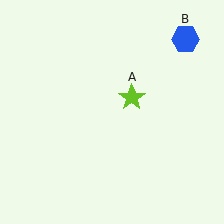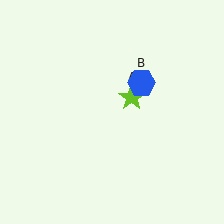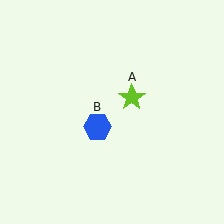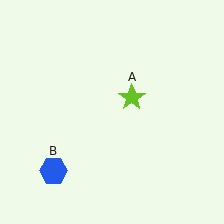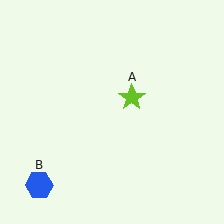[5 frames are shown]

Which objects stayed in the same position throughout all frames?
Lime star (object A) remained stationary.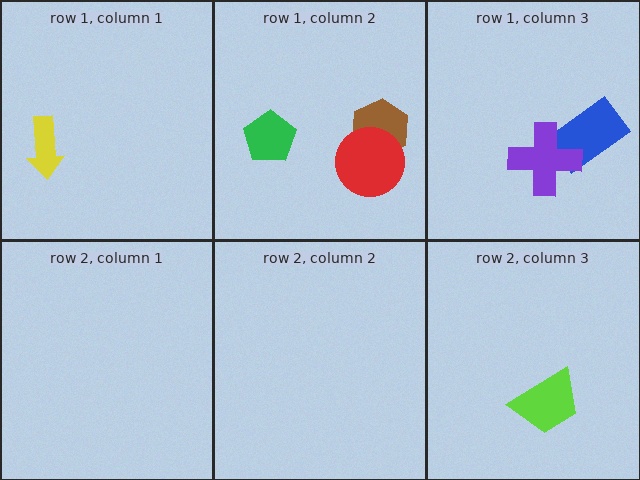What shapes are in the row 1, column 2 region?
The brown hexagon, the green pentagon, the red circle.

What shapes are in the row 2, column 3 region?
The lime trapezoid.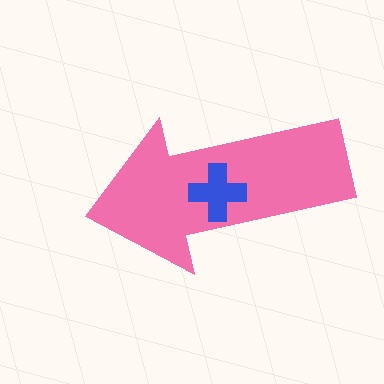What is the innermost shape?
The blue cross.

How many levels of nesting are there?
2.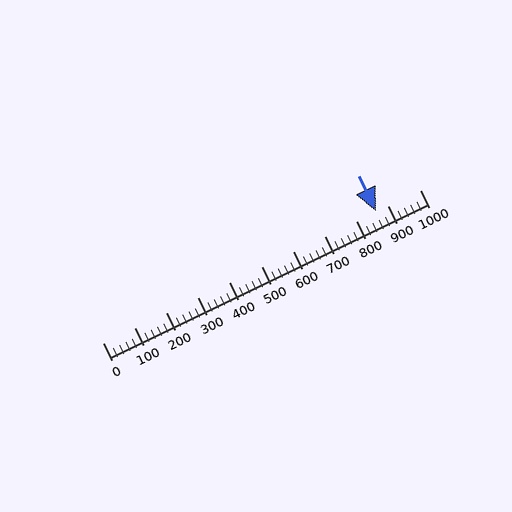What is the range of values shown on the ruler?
The ruler shows values from 0 to 1000.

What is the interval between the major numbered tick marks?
The major tick marks are spaced 100 units apart.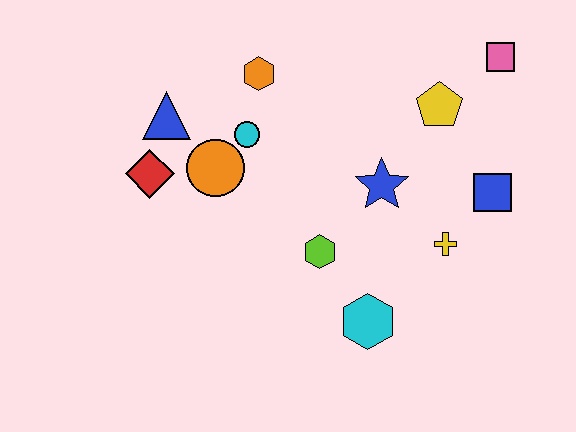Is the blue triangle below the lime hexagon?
No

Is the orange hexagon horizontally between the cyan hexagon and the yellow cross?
No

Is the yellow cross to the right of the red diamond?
Yes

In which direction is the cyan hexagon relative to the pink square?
The cyan hexagon is below the pink square.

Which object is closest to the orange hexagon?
The cyan circle is closest to the orange hexagon.